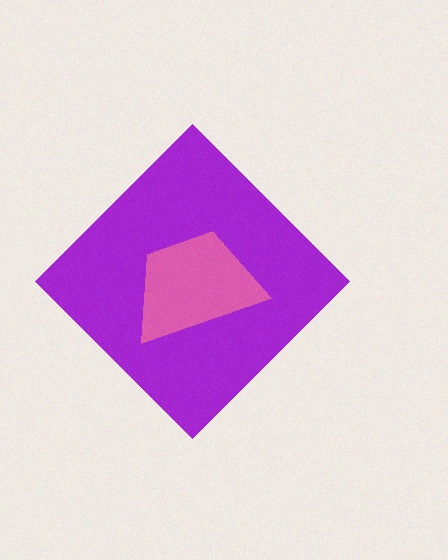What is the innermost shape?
The pink trapezoid.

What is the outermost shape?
The purple diamond.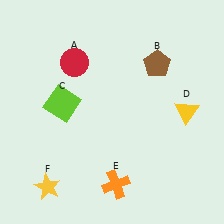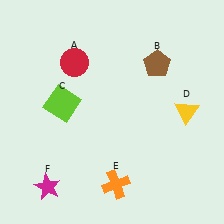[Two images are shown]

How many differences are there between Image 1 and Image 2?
There is 1 difference between the two images.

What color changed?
The star (F) changed from yellow in Image 1 to magenta in Image 2.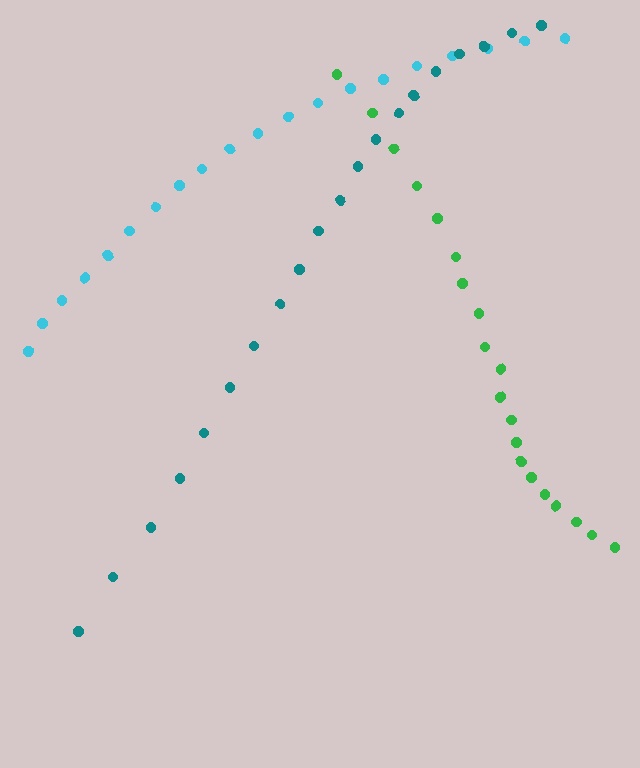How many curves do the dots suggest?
There are 3 distinct paths.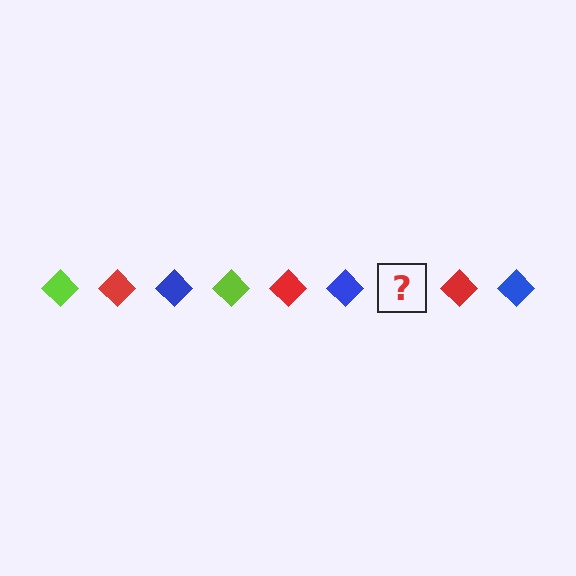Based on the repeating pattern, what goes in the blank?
The blank should be a lime diamond.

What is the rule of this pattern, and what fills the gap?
The rule is that the pattern cycles through lime, red, blue diamonds. The gap should be filled with a lime diamond.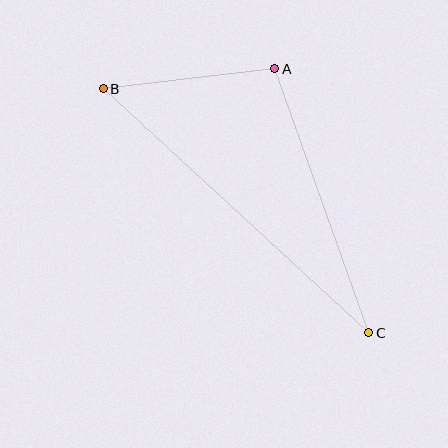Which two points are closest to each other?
Points A and B are closest to each other.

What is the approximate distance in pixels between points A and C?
The distance between A and C is approximately 280 pixels.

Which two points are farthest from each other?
Points B and C are farthest from each other.